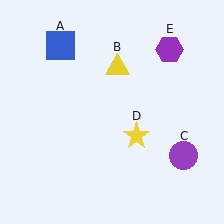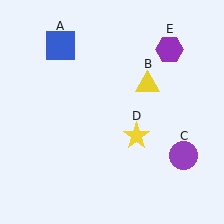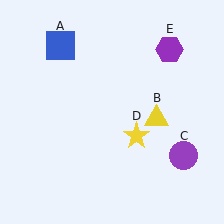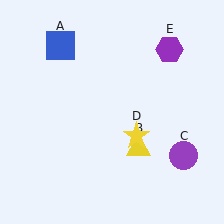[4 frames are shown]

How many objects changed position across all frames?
1 object changed position: yellow triangle (object B).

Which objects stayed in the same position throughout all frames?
Blue square (object A) and purple circle (object C) and yellow star (object D) and purple hexagon (object E) remained stationary.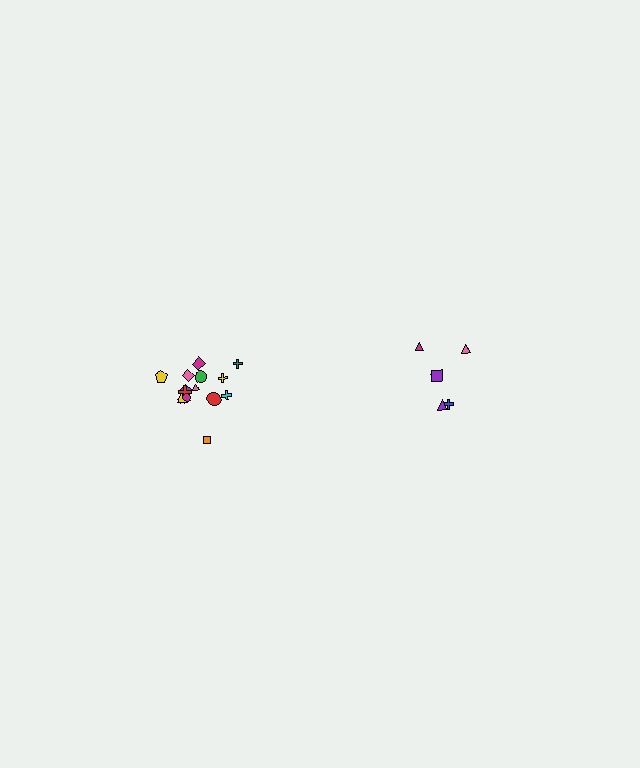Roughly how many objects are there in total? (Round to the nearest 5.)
Roughly 20 objects in total.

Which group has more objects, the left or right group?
The left group.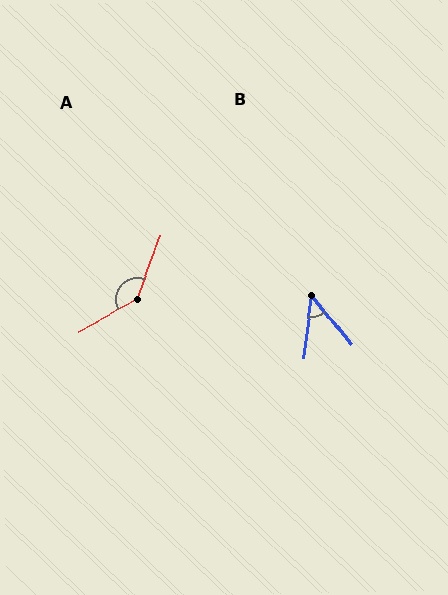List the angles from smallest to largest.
B (47°), A (139°).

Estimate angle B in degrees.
Approximately 47 degrees.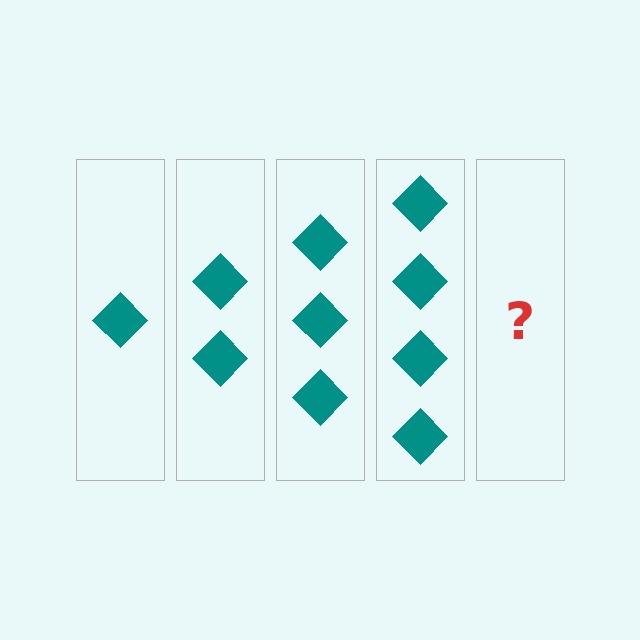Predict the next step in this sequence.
The next step is 5 diamonds.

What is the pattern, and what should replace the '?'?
The pattern is that each step adds one more diamond. The '?' should be 5 diamonds.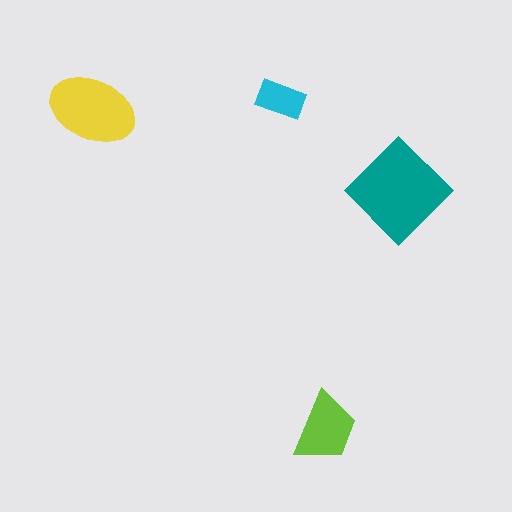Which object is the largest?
The teal diamond.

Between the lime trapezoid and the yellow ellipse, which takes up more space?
The yellow ellipse.